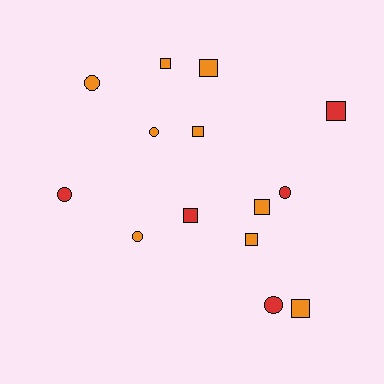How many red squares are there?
There are 2 red squares.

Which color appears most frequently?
Orange, with 9 objects.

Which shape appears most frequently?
Square, with 8 objects.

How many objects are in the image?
There are 14 objects.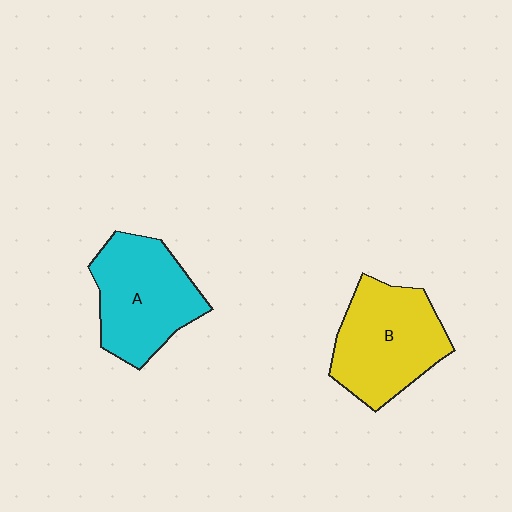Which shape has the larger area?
Shape B (yellow).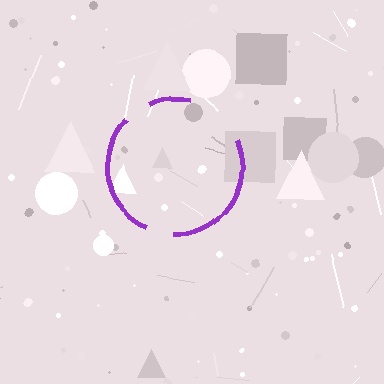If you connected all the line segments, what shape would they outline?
They would outline a circle.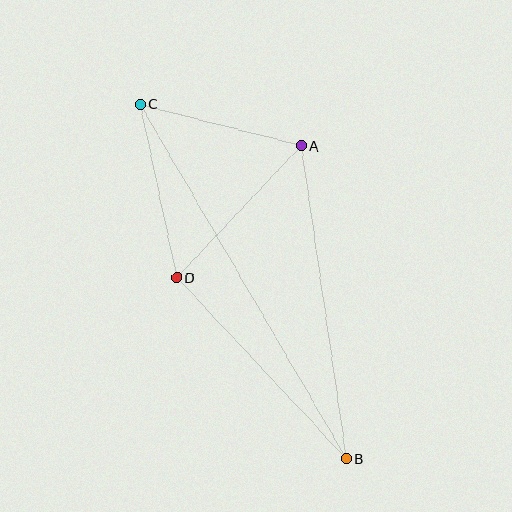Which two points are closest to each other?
Points A and C are closest to each other.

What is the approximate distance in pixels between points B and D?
The distance between B and D is approximately 248 pixels.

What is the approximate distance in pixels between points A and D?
The distance between A and D is approximately 181 pixels.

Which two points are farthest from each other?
Points B and C are farthest from each other.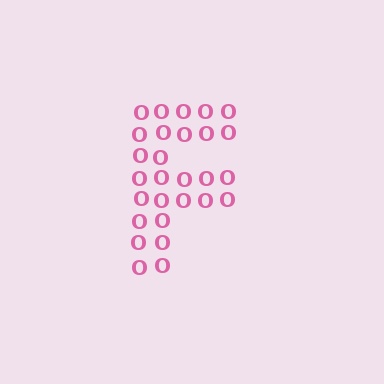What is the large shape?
The large shape is the letter F.